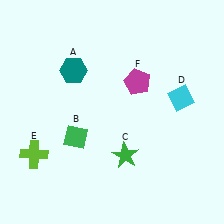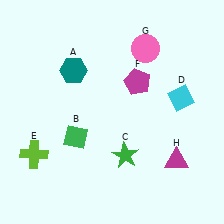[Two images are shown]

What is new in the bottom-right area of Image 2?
A magenta triangle (H) was added in the bottom-right area of Image 2.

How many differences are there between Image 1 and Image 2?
There are 2 differences between the two images.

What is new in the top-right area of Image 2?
A pink circle (G) was added in the top-right area of Image 2.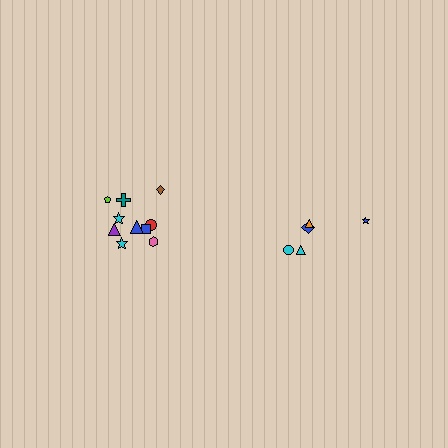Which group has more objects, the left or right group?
The left group.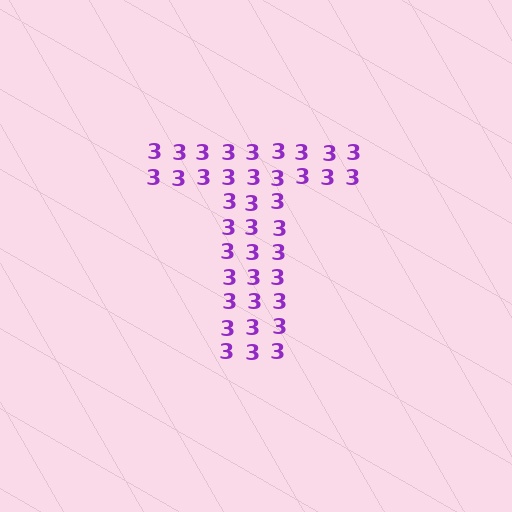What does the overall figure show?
The overall figure shows the letter T.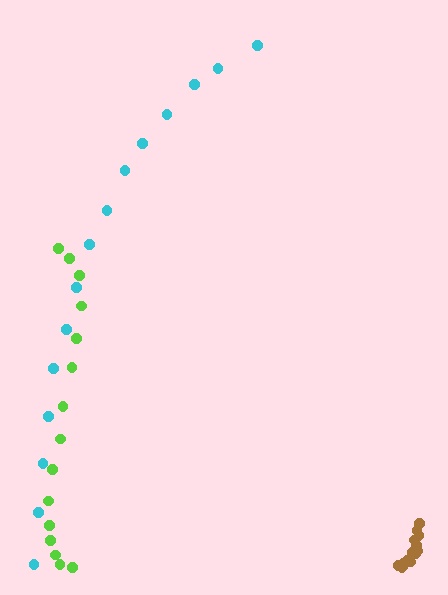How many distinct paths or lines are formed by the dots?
There are 3 distinct paths.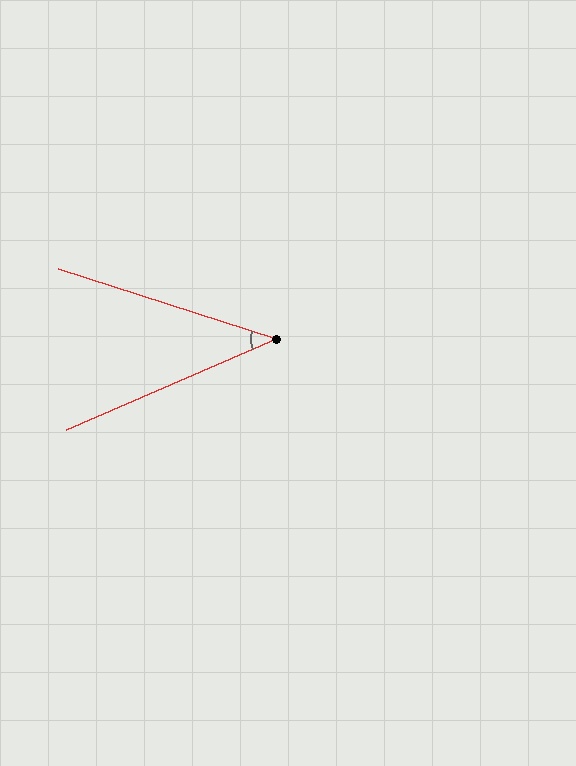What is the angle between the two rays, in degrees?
Approximately 41 degrees.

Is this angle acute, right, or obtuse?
It is acute.